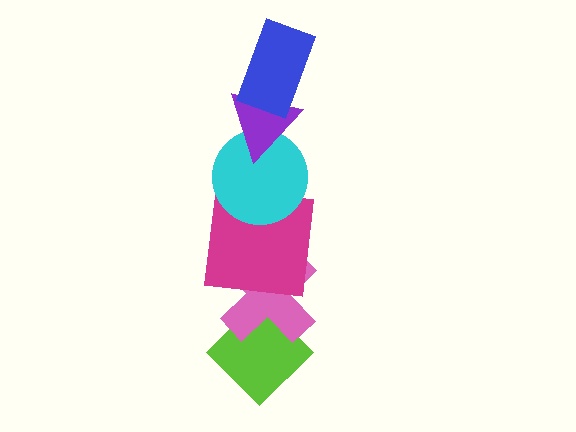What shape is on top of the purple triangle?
The blue rectangle is on top of the purple triangle.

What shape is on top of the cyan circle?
The purple triangle is on top of the cyan circle.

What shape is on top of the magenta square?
The cyan circle is on top of the magenta square.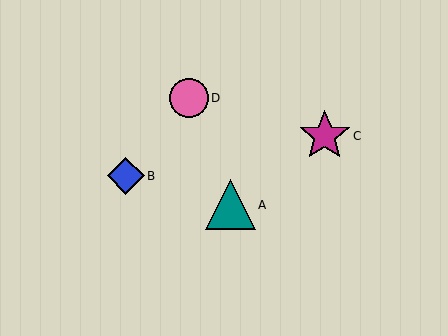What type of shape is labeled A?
Shape A is a teal triangle.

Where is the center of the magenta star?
The center of the magenta star is at (325, 136).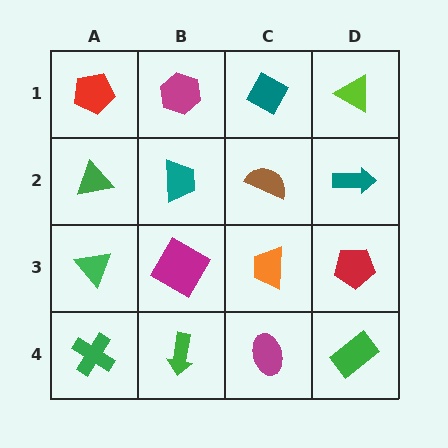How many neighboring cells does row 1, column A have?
2.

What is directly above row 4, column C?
An orange trapezoid.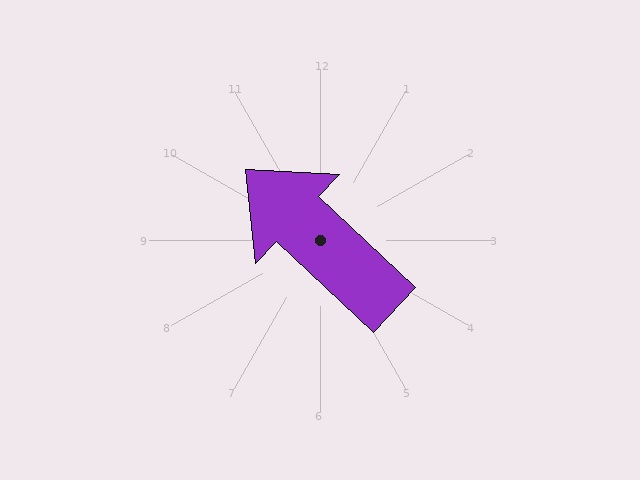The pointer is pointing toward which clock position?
Roughly 10 o'clock.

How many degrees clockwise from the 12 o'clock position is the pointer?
Approximately 313 degrees.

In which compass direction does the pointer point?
Northwest.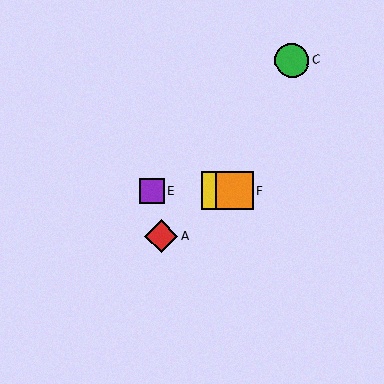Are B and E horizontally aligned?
Yes, both are at y≈191.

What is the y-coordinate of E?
Object E is at y≈191.